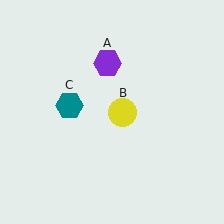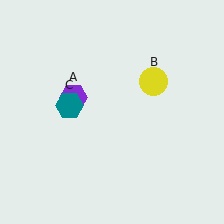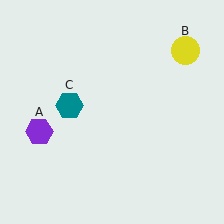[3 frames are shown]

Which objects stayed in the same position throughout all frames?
Teal hexagon (object C) remained stationary.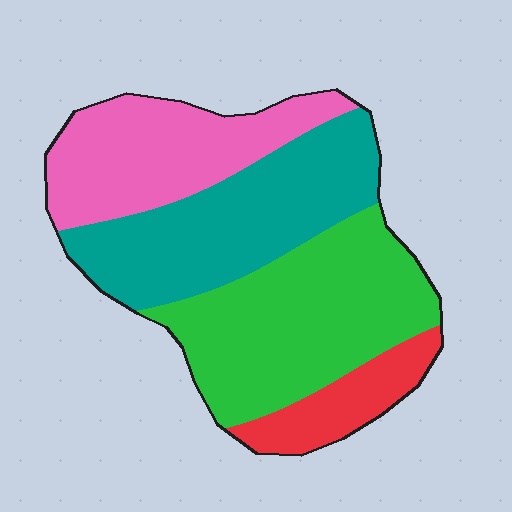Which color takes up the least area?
Red, at roughly 10%.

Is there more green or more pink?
Green.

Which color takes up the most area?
Green, at roughly 35%.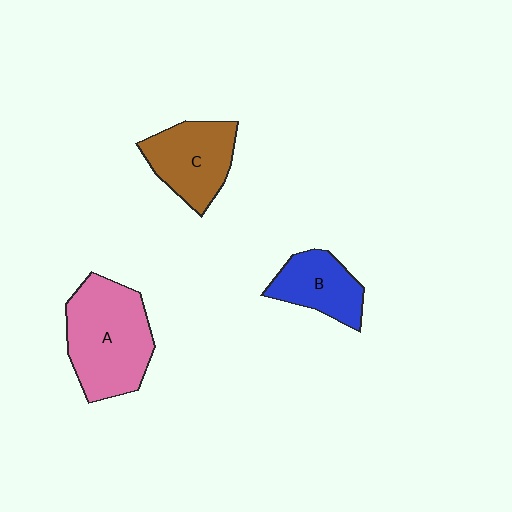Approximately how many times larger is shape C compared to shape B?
Approximately 1.3 times.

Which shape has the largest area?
Shape A (pink).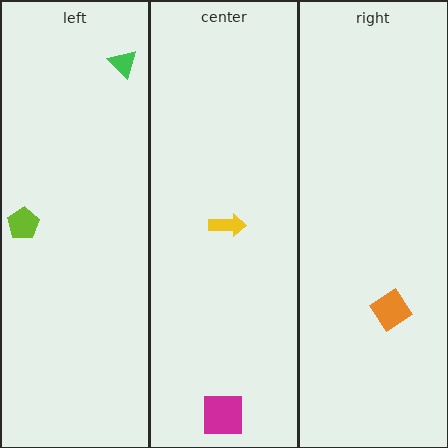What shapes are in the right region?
The orange diamond.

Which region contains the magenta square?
The center region.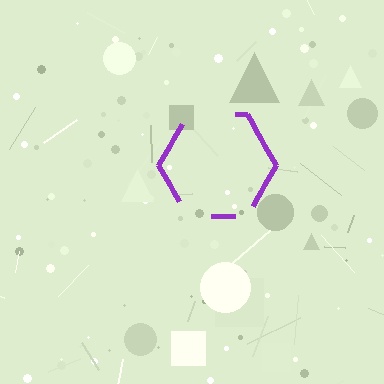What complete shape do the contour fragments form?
The contour fragments form a hexagon.